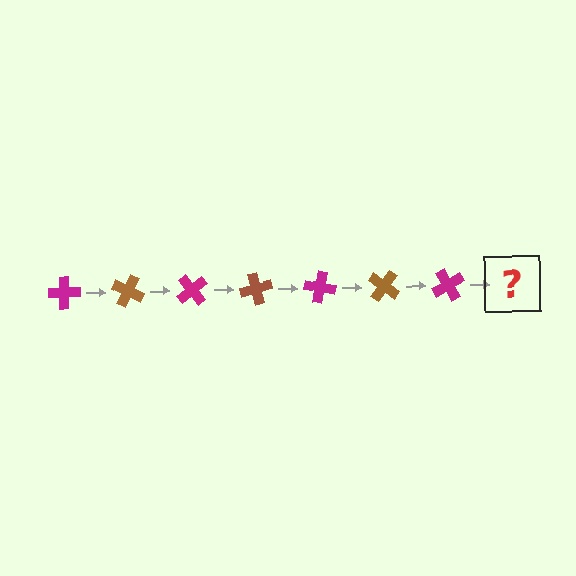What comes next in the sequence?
The next element should be a brown cross, rotated 175 degrees from the start.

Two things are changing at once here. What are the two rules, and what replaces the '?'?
The two rules are that it rotates 25 degrees each step and the color cycles through magenta and brown. The '?' should be a brown cross, rotated 175 degrees from the start.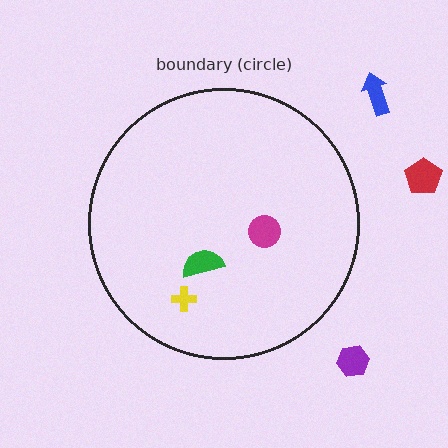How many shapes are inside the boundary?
3 inside, 3 outside.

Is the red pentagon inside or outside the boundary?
Outside.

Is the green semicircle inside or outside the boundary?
Inside.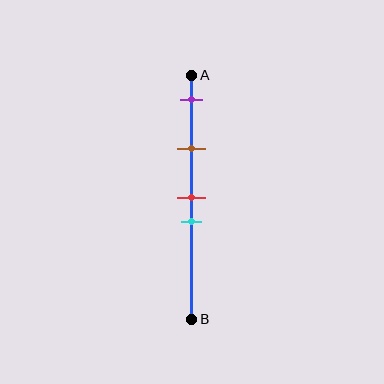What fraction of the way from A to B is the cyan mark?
The cyan mark is approximately 60% (0.6) of the way from A to B.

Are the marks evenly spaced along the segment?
No, the marks are not evenly spaced.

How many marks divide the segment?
There are 4 marks dividing the segment.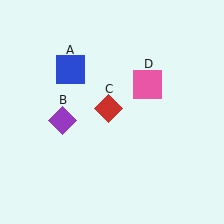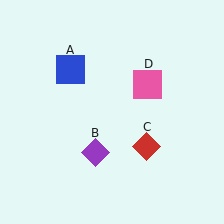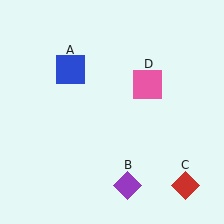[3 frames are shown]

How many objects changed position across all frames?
2 objects changed position: purple diamond (object B), red diamond (object C).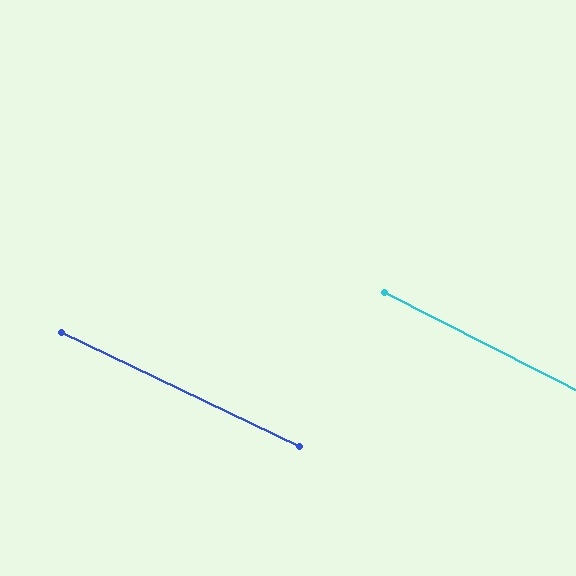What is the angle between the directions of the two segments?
Approximately 2 degrees.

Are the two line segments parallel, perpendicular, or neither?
Parallel — their directions differ by only 1.6°.